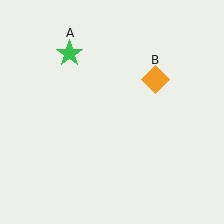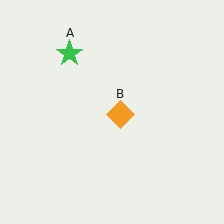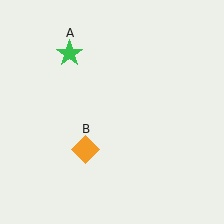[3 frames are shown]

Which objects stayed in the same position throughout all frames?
Green star (object A) remained stationary.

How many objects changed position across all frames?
1 object changed position: orange diamond (object B).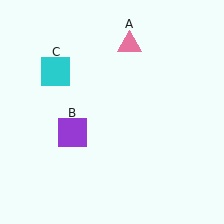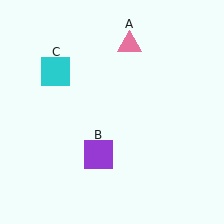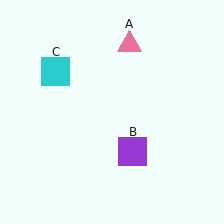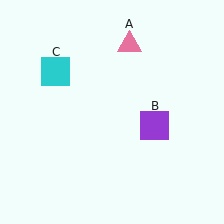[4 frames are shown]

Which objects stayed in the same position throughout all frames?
Pink triangle (object A) and cyan square (object C) remained stationary.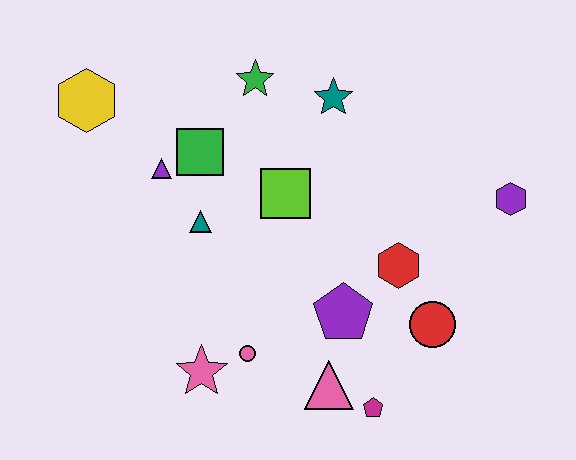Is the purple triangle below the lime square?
No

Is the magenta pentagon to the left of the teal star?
No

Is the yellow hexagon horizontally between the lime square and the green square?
No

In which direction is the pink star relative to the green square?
The pink star is below the green square.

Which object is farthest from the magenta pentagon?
The yellow hexagon is farthest from the magenta pentagon.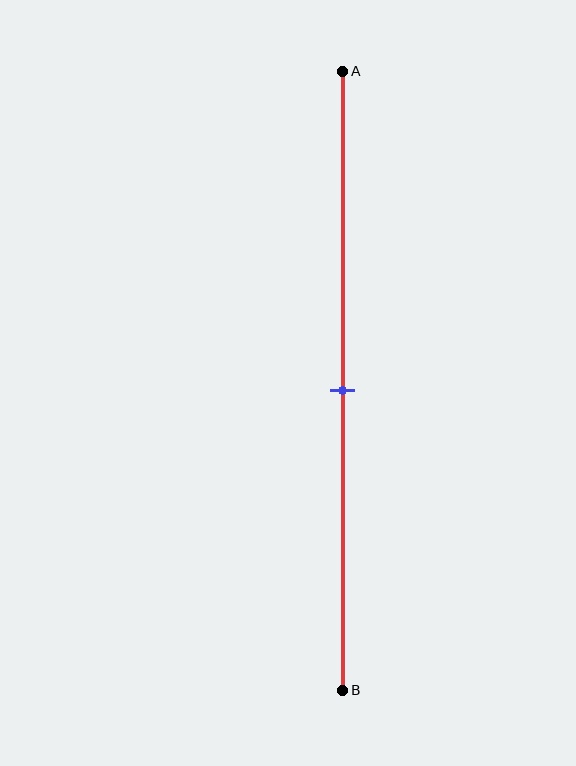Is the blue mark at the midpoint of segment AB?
Yes, the mark is approximately at the midpoint.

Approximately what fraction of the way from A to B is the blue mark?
The blue mark is approximately 50% of the way from A to B.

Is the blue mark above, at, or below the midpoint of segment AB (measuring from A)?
The blue mark is approximately at the midpoint of segment AB.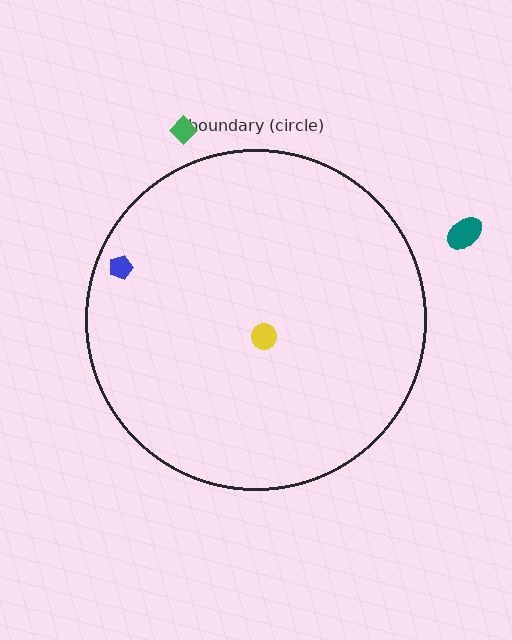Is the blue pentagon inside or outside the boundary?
Inside.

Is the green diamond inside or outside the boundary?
Outside.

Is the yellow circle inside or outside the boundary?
Inside.